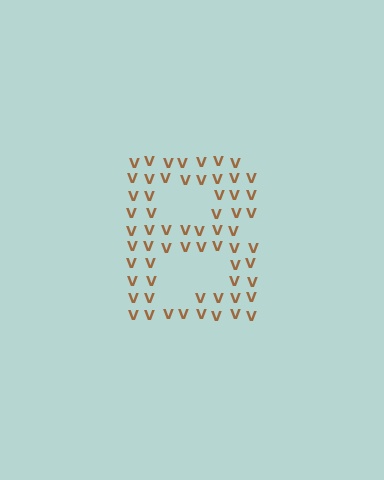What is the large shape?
The large shape is the letter B.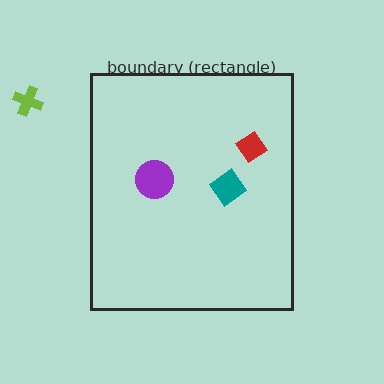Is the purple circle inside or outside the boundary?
Inside.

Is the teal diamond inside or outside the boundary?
Inside.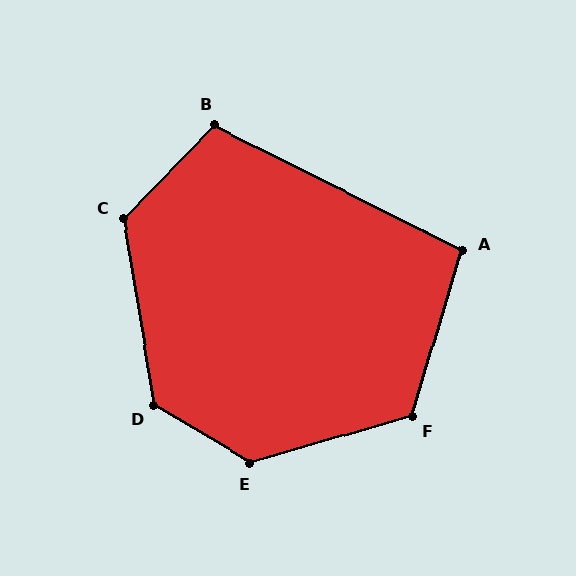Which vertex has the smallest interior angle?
A, at approximately 100 degrees.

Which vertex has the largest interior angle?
E, at approximately 134 degrees.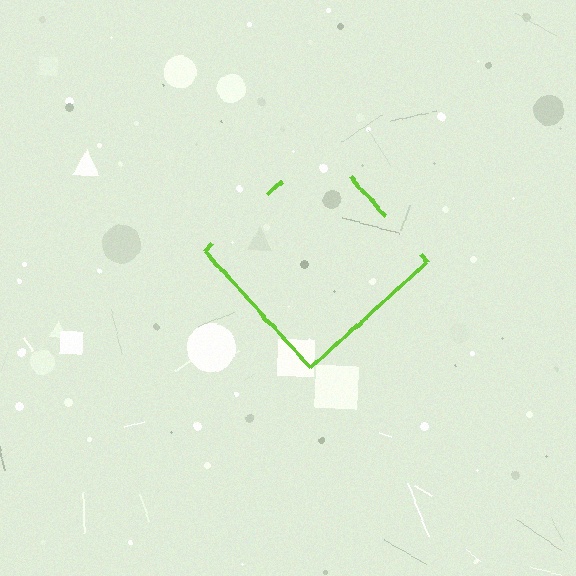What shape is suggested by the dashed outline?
The dashed outline suggests a diamond.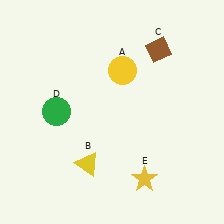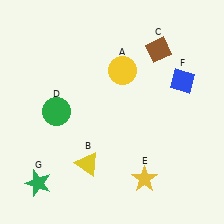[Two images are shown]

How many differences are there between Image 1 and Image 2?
There are 2 differences between the two images.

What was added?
A blue diamond (F), a green star (G) were added in Image 2.